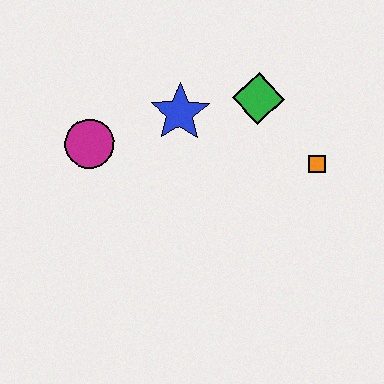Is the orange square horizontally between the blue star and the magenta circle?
No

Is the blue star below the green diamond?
Yes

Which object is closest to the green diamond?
The blue star is closest to the green diamond.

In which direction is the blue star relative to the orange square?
The blue star is to the left of the orange square.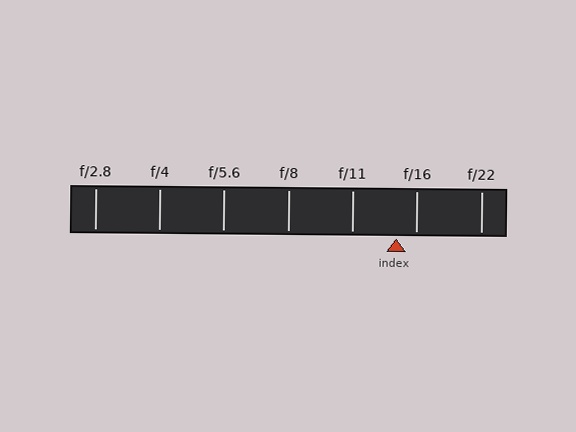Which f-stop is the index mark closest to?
The index mark is closest to f/16.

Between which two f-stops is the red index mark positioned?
The index mark is between f/11 and f/16.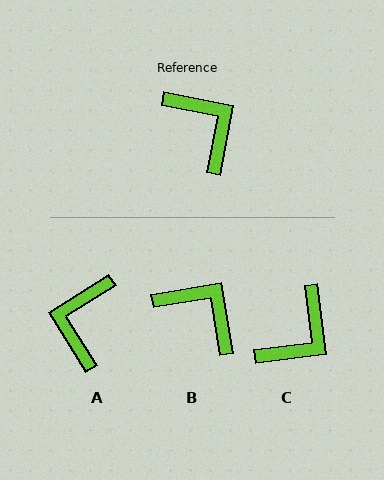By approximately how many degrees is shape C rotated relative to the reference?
Approximately 72 degrees clockwise.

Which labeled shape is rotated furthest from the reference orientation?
A, about 133 degrees away.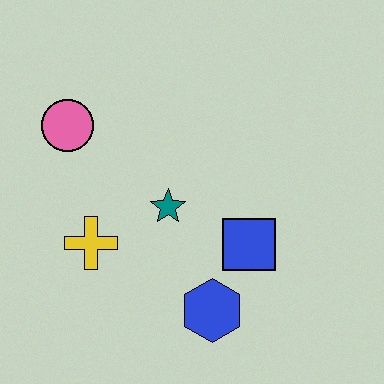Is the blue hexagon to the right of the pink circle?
Yes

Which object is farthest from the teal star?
The pink circle is farthest from the teal star.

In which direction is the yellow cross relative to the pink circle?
The yellow cross is below the pink circle.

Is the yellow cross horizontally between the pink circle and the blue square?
Yes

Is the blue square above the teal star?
No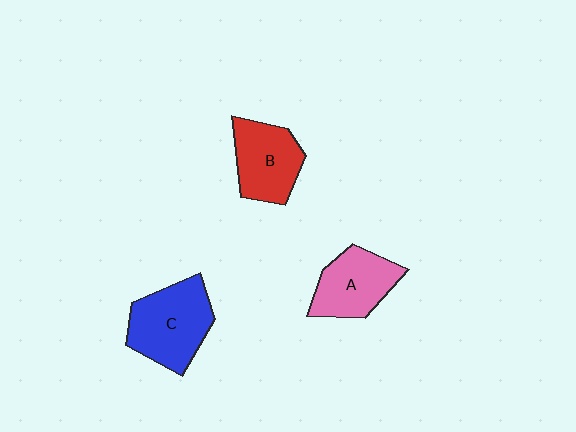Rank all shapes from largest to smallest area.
From largest to smallest: C (blue), B (red), A (pink).